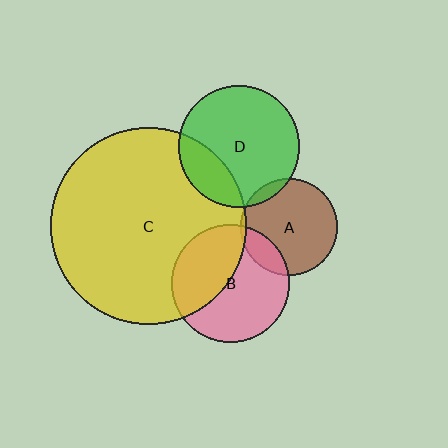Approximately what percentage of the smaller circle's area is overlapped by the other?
Approximately 5%.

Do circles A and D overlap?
Yes.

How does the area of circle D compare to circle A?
Approximately 1.6 times.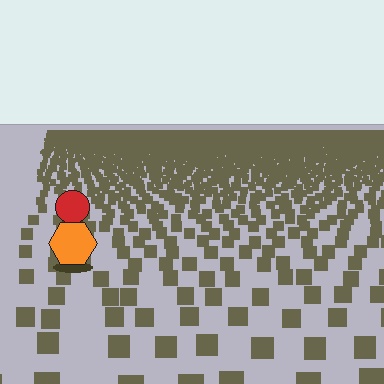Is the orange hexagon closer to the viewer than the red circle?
Yes. The orange hexagon is closer — you can tell from the texture gradient: the ground texture is coarser near it.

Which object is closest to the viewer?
The orange hexagon is closest. The texture marks near it are larger and more spread out.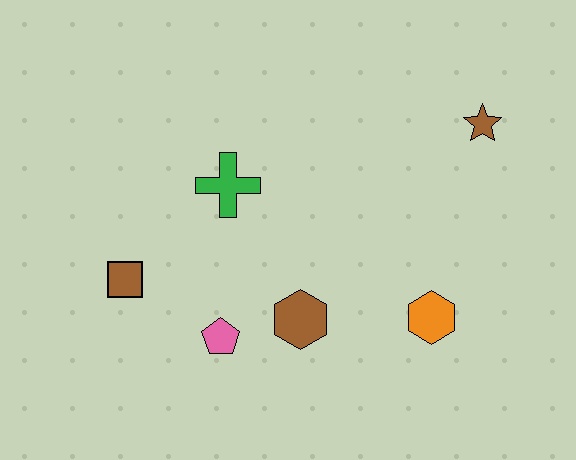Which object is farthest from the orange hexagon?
The brown square is farthest from the orange hexagon.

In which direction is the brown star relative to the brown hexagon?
The brown star is above the brown hexagon.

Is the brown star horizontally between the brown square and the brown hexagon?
No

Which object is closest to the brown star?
The orange hexagon is closest to the brown star.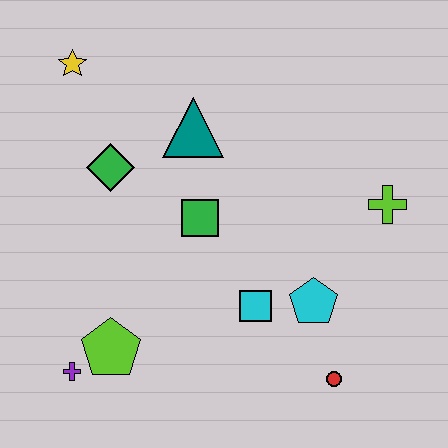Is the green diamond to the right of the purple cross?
Yes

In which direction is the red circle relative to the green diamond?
The red circle is to the right of the green diamond.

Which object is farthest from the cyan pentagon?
The yellow star is farthest from the cyan pentagon.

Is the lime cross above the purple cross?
Yes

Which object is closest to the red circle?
The cyan pentagon is closest to the red circle.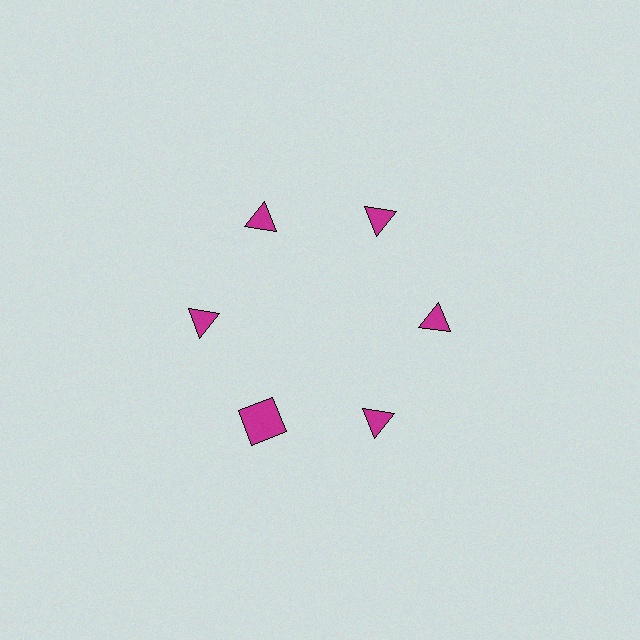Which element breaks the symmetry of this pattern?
The magenta square at roughly the 7 o'clock position breaks the symmetry. All other shapes are magenta triangles.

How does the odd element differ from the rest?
It has a different shape: square instead of triangle.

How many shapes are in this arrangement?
There are 6 shapes arranged in a ring pattern.